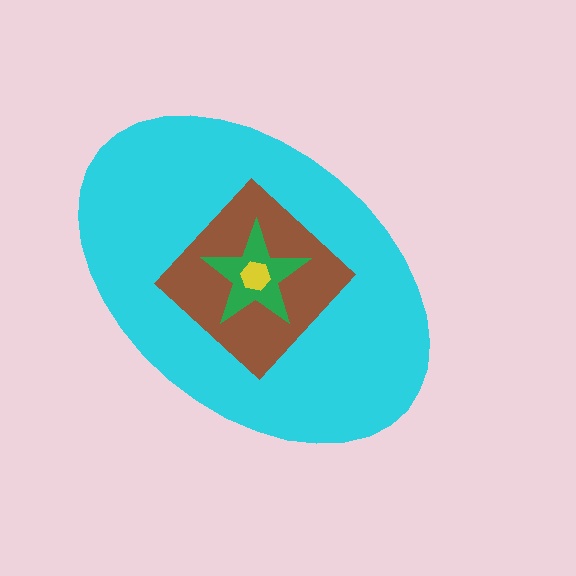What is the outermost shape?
The cyan ellipse.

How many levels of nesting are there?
4.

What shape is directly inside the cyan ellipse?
The brown diamond.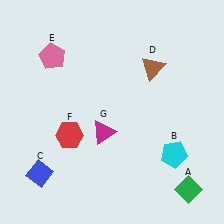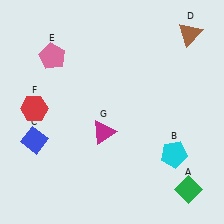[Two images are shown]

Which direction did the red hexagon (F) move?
The red hexagon (F) moved left.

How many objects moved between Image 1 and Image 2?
3 objects moved between the two images.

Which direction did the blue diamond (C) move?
The blue diamond (C) moved up.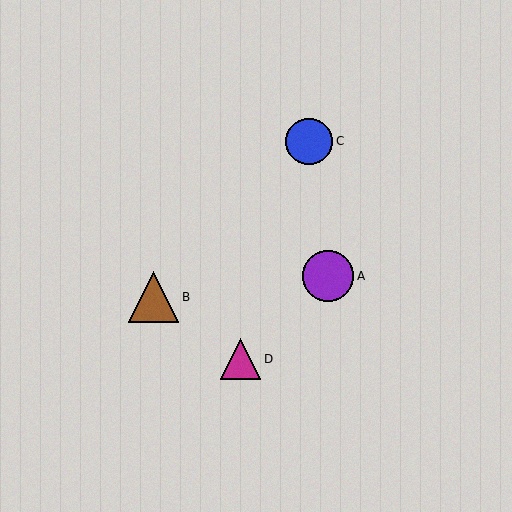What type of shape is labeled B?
Shape B is a brown triangle.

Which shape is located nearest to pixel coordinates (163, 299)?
The brown triangle (labeled B) at (154, 297) is nearest to that location.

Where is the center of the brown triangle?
The center of the brown triangle is at (154, 297).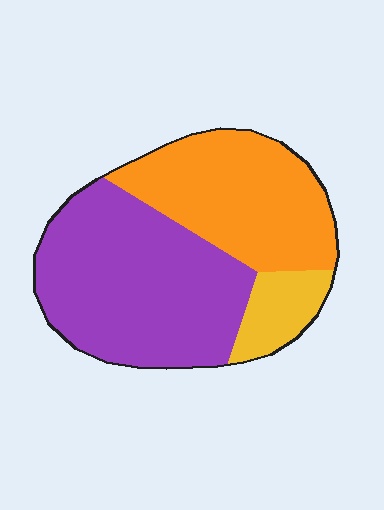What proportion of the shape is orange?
Orange covers 37% of the shape.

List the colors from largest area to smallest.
From largest to smallest: purple, orange, yellow.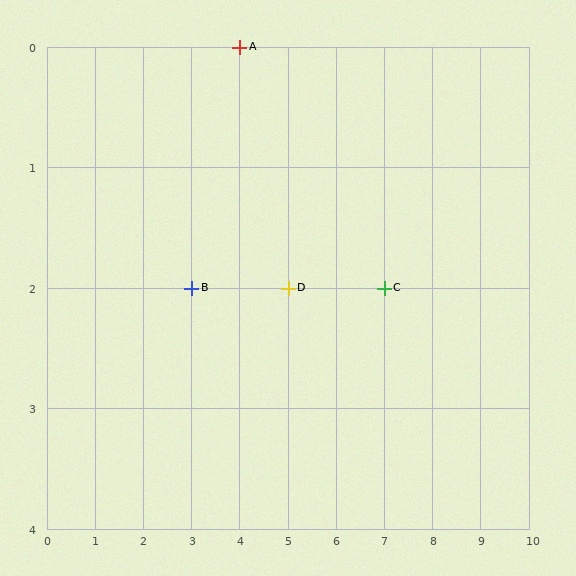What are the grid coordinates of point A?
Point A is at grid coordinates (4, 0).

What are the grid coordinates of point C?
Point C is at grid coordinates (7, 2).